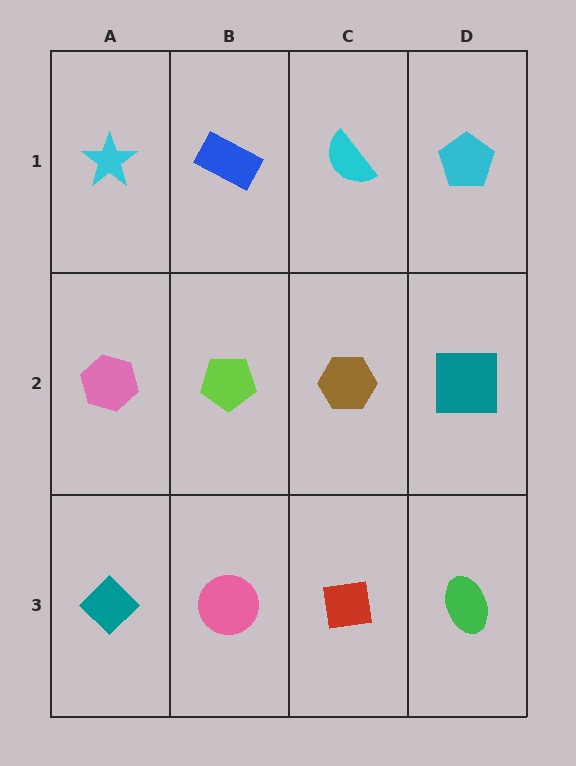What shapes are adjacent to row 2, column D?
A cyan pentagon (row 1, column D), a green ellipse (row 3, column D), a brown hexagon (row 2, column C).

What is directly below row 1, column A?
A pink hexagon.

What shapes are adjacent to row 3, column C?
A brown hexagon (row 2, column C), a pink circle (row 3, column B), a green ellipse (row 3, column D).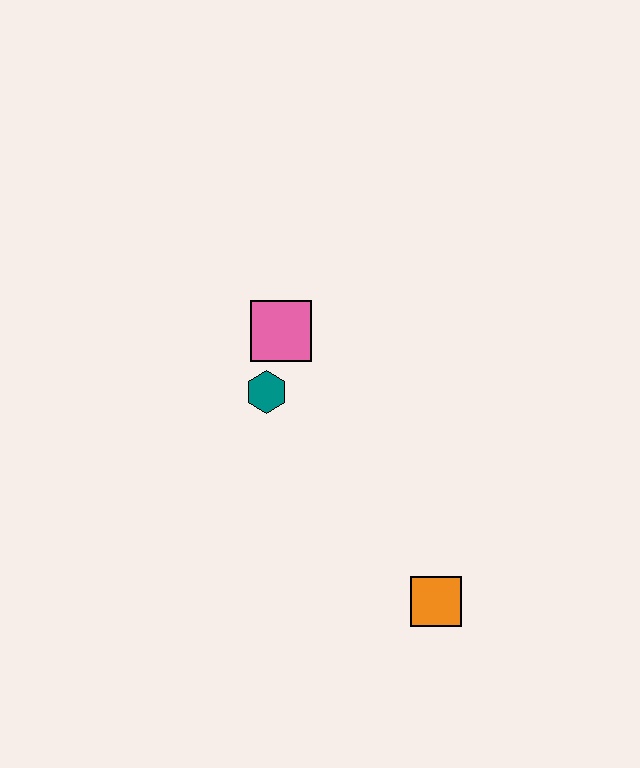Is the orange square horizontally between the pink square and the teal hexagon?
No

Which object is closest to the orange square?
The teal hexagon is closest to the orange square.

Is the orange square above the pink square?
No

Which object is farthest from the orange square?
The pink square is farthest from the orange square.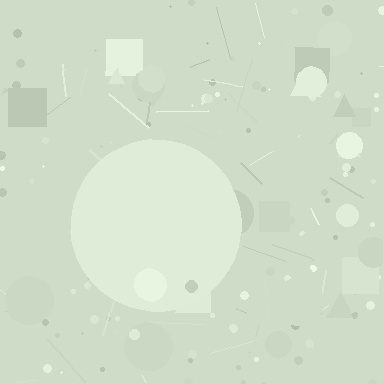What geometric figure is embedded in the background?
A circle is embedded in the background.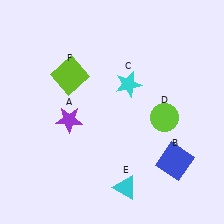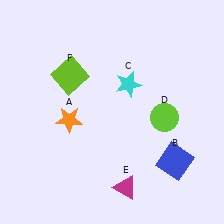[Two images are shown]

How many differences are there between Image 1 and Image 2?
There are 2 differences between the two images.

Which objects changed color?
A changed from purple to orange. E changed from cyan to magenta.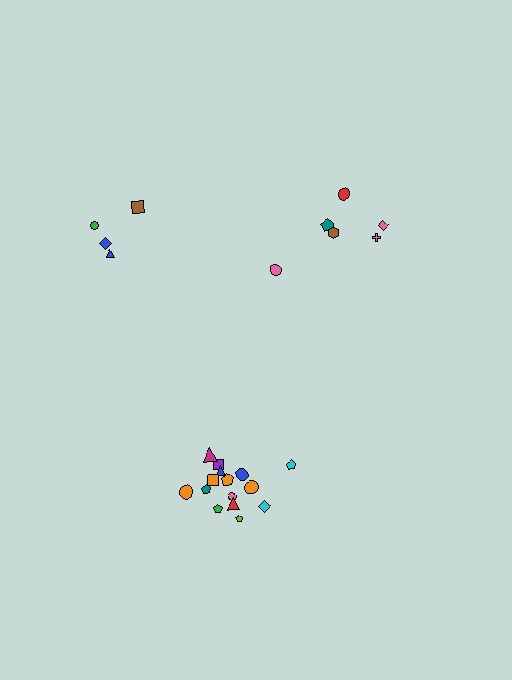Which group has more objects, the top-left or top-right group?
The top-right group.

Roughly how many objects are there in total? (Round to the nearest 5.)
Roughly 25 objects in total.